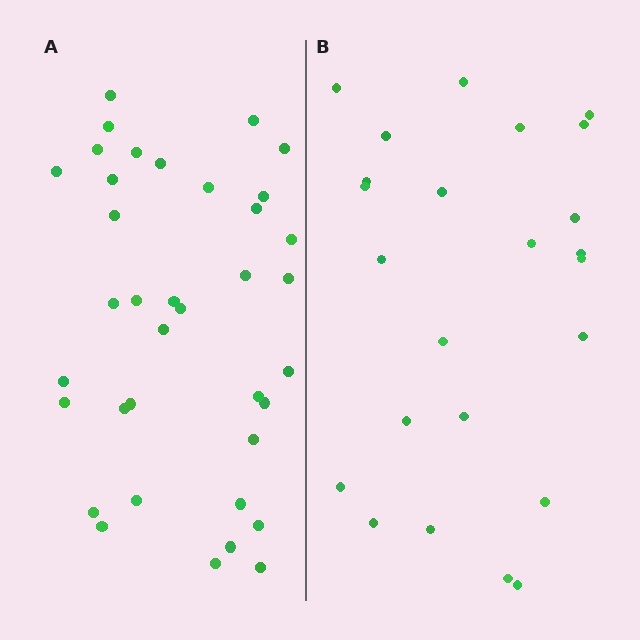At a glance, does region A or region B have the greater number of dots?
Region A (the left region) has more dots.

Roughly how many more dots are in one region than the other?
Region A has approximately 15 more dots than region B.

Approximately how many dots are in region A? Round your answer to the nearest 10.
About 40 dots. (The exact count is 37, which rounds to 40.)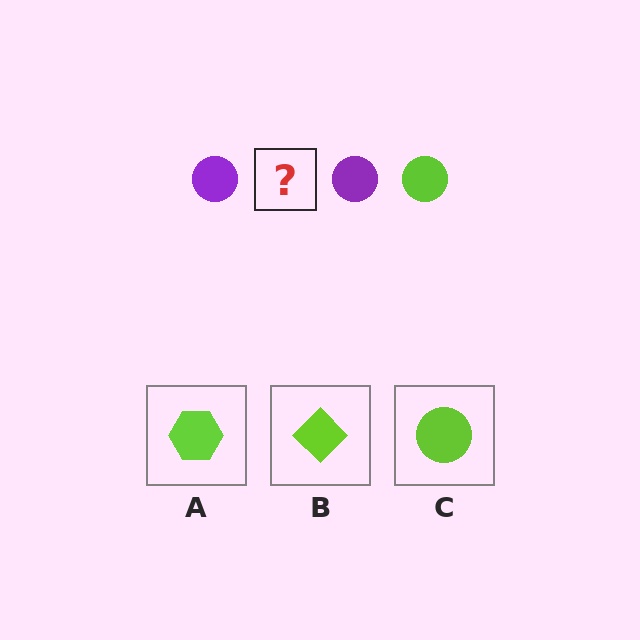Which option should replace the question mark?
Option C.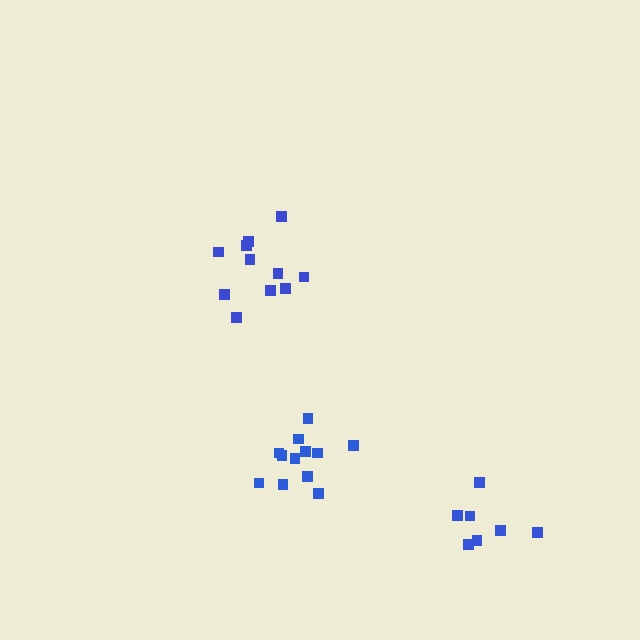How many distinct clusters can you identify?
There are 3 distinct clusters.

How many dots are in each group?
Group 1: 11 dots, Group 2: 7 dots, Group 3: 12 dots (30 total).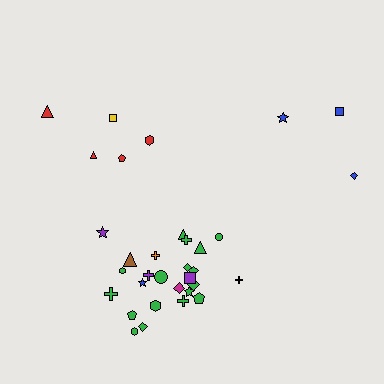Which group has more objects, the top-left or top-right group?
The top-left group.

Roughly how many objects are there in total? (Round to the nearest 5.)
Roughly 35 objects in total.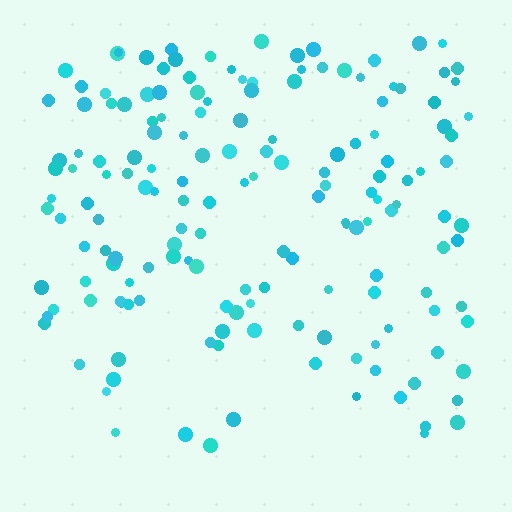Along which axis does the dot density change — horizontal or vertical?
Vertical.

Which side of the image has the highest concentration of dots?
The top.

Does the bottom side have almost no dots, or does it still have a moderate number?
Still a moderate number, just noticeably fewer than the top.